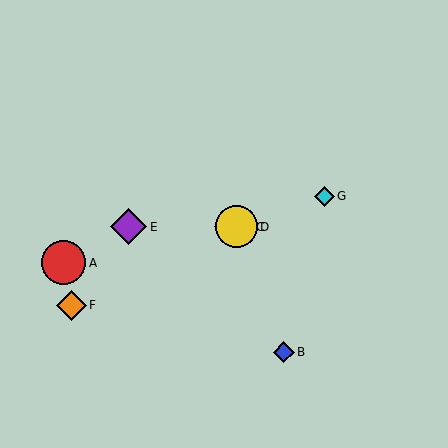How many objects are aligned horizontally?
3 objects (C, D, E) are aligned horizontally.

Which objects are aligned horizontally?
Objects C, D, E are aligned horizontally.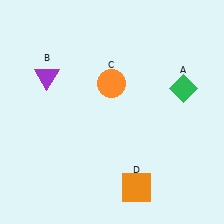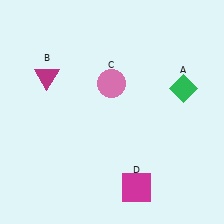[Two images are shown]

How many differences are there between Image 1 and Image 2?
There are 3 differences between the two images.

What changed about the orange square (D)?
In Image 1, D is orange. In Image 2, it changed to magenta.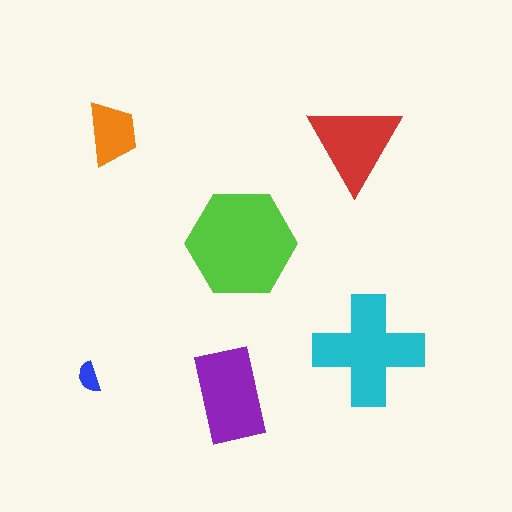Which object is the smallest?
The blue semicircle.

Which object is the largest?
The lime hexagon.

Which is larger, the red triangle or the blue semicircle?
The red triangle.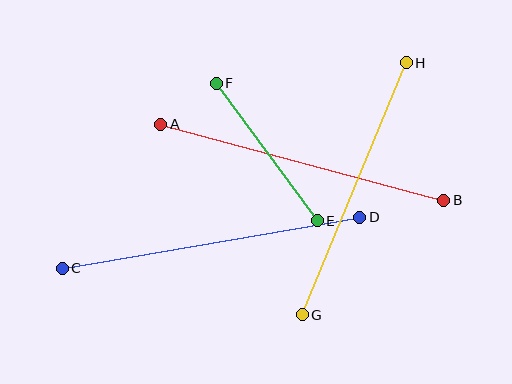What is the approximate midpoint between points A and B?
The midpoint is at approximately (302, 162) pixels.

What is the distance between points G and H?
The distance is approximately 273 pixels.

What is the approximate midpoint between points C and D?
The midpoint is at approximately (211, 243) pixels.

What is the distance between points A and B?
The distance is approximately 293 pixels.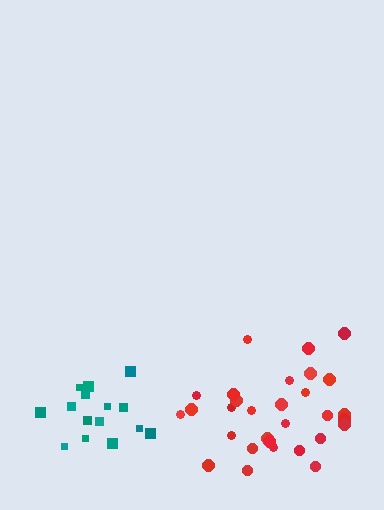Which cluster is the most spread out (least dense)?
Red.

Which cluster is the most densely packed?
Teal.